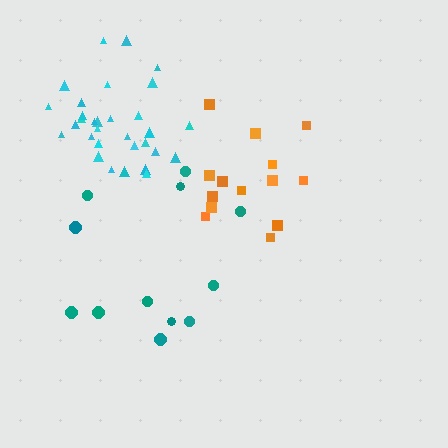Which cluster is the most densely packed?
Cyan.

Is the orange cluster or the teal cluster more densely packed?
Orange.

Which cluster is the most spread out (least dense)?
Teal.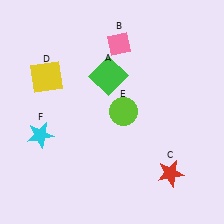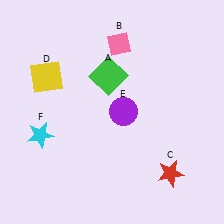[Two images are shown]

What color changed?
The circle (E) changed from lime in Image 1 to purple in Image 2.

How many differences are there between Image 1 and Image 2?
There is 1 difference between the two images.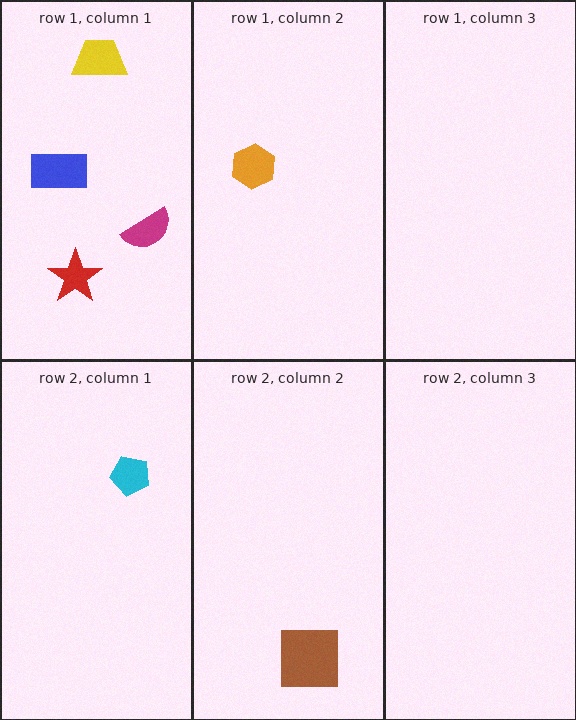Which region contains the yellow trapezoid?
The row 1, column 1 region.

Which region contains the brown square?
The row 2, column 2 region.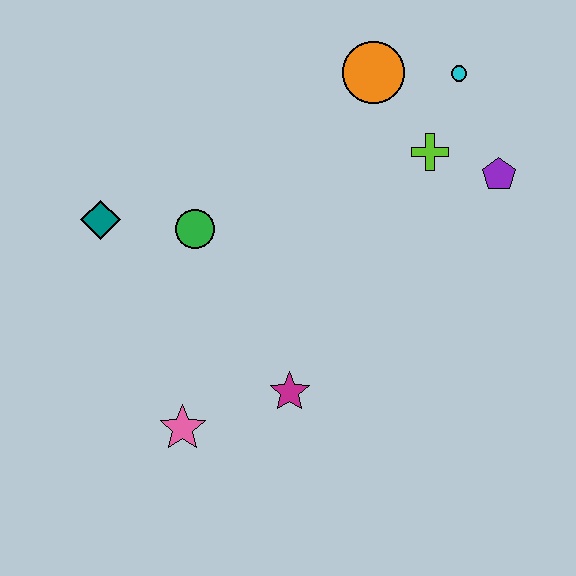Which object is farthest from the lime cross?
The pink star is farthest from the lime cross.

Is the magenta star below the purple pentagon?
Yes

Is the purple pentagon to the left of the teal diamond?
No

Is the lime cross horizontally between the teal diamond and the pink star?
No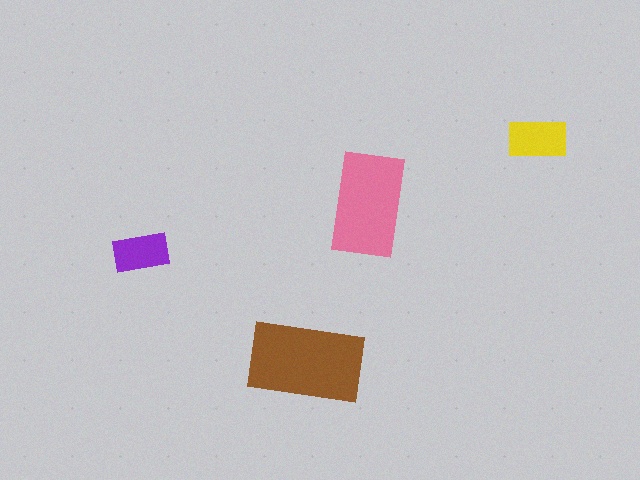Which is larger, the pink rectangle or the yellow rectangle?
The pink one.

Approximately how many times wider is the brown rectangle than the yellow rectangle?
About 2 times wider.